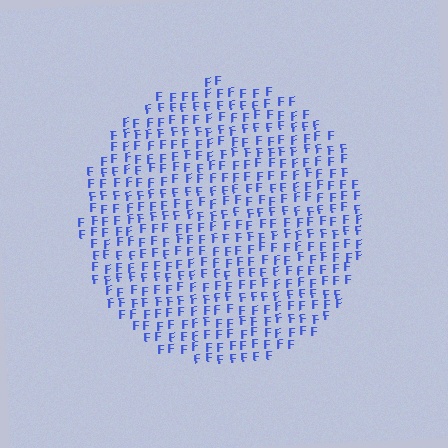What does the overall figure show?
The overall figure shows a circle.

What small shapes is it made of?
It is made of small letter F's.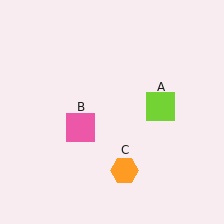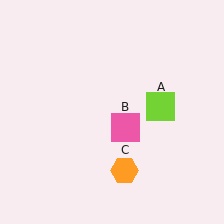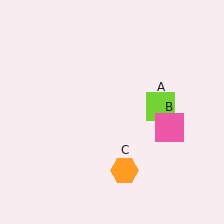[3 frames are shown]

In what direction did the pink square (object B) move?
The pink square (object B) moved right.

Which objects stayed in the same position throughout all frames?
Lime square (object A) and orange hexagon (object C) remained stationary.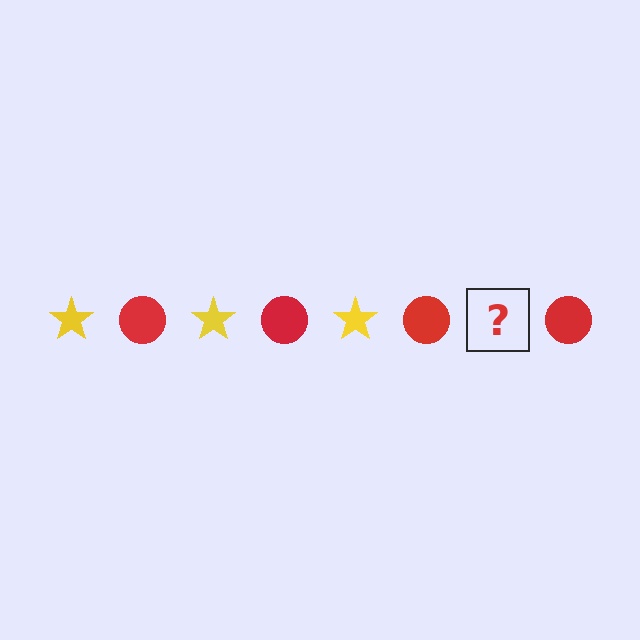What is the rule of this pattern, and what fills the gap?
The rule is that the pattern alternates between yellow star and red circle. The gap should be filled with a yellow star.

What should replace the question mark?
The question mark should be replaced with a yellow star.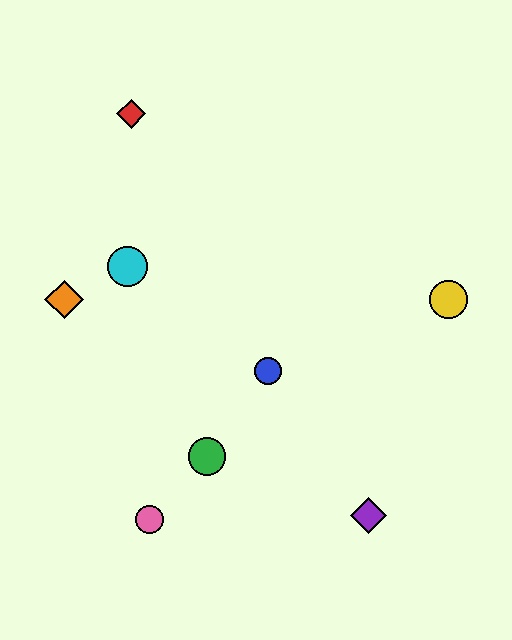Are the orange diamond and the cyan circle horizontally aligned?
No, the orange diamond is at y≈300 and the cyan circle is at y≈267.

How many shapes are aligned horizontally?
2 shapes (the yellow circle, the orange diamond) are aligned horizontally.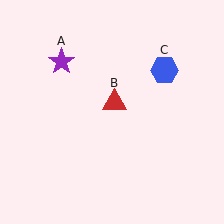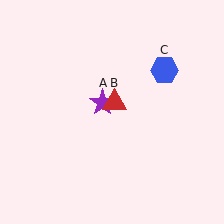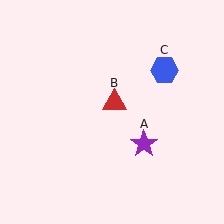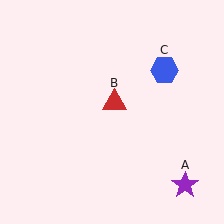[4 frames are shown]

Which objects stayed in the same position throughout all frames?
Red triangle (object B) and blue hexagon (object C) remained stationary.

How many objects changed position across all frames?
1 object changed position: purple star (object A).